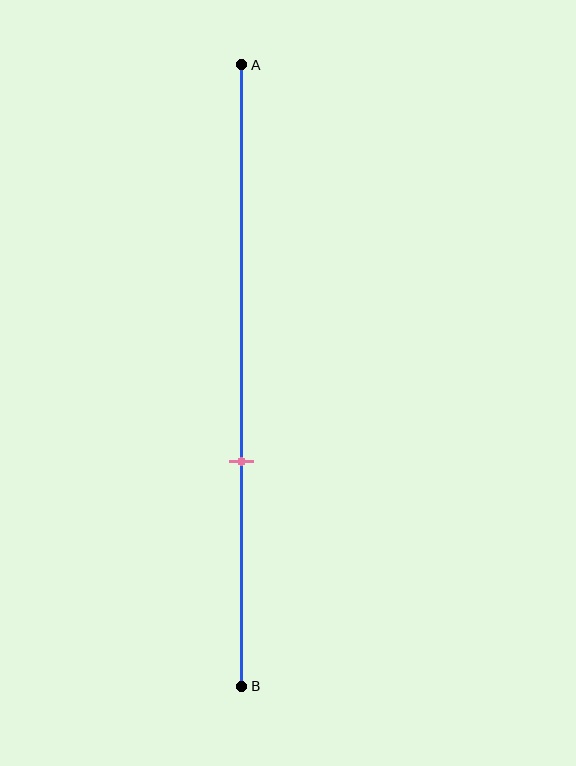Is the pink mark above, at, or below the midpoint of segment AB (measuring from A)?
The pink mark is below the midpoint of segment AB.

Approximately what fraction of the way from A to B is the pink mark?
The pink mark is approximately 65% of the way from A to B.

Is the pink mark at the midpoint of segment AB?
No, the mark is at about 65% from A, not at the 50% midpoint.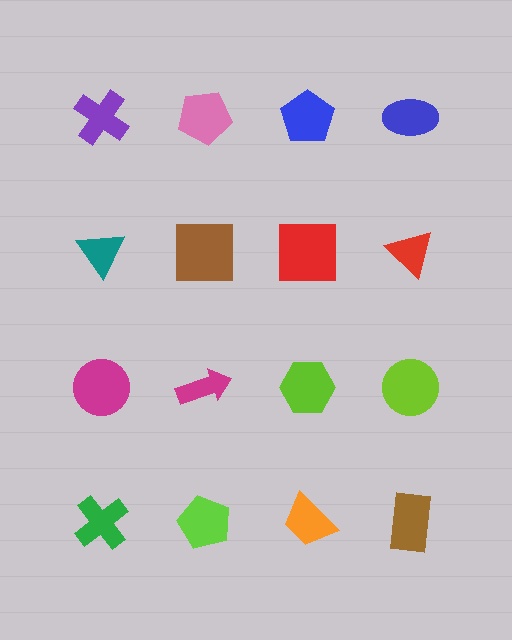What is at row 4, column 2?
A lime pentagon.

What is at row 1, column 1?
A purple cross.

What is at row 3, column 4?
A lime circle.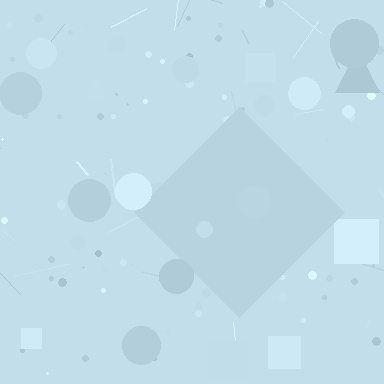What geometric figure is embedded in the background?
A diamond is embedded in the background.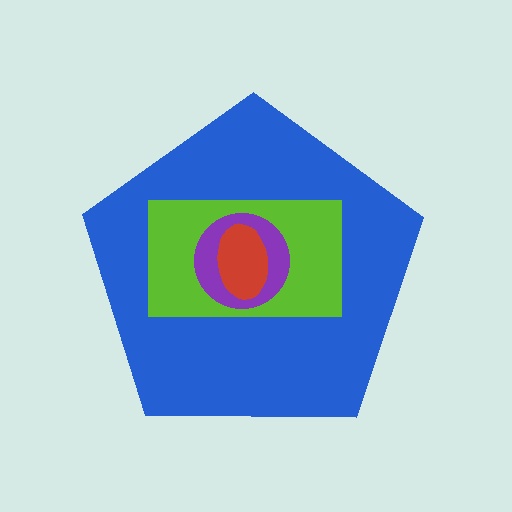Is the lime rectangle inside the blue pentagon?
Yes.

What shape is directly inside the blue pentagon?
The lime rectangle.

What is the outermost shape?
The blue pentagon.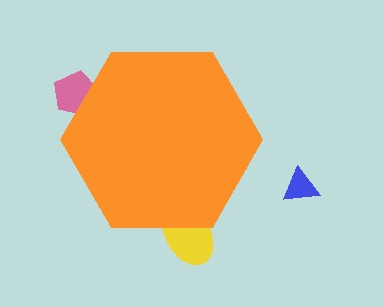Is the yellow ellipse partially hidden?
Yes, the yellow ellipse is partially hidden behind the orange hexagon.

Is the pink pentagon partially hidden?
Yes, the pink pentagon is partially hidden behind the orange hexagon.